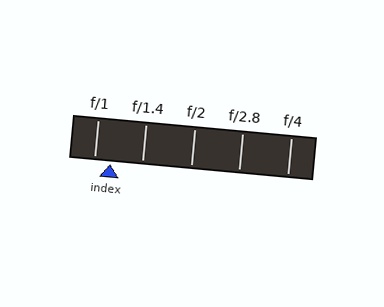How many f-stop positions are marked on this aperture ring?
There are 5 f-stop positions marked.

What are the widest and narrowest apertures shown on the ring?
The widest aperture shown is f/1 and the narrowest is f/4.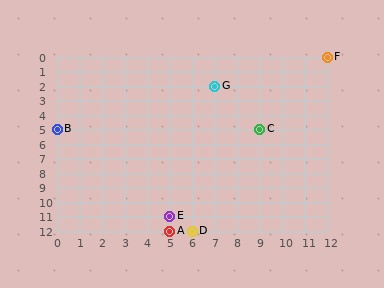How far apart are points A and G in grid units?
Points A and G are 2 columns and 10 rows apart (about 10.2 grid units diagonally).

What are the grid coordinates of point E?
Point E is at grid coordinates (5, 11).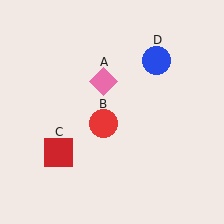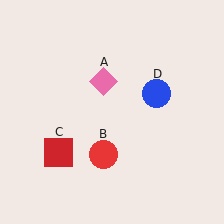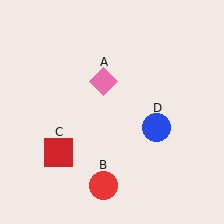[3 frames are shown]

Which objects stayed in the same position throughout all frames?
Pink diamond (object A) and red square (object C) remained stationary.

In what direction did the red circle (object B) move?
The red circle (object B) moved down.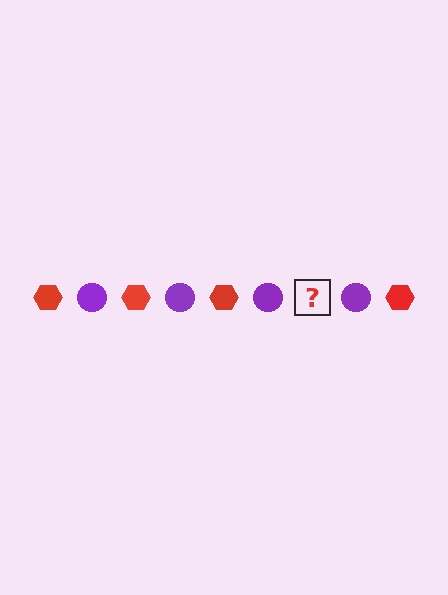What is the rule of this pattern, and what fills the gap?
The rule is that the pattern alternates between red hexagon and purple circle. The gap should be filled with a red hexagon.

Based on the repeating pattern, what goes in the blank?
The blank should be a red hexagon.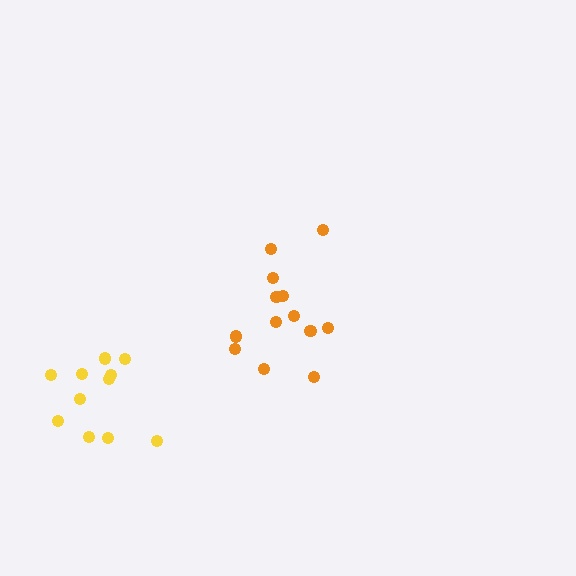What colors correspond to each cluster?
The clusters are colored: yellow, orange.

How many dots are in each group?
Group 1: 11 dots, Group 2: 13 dots (24 total).